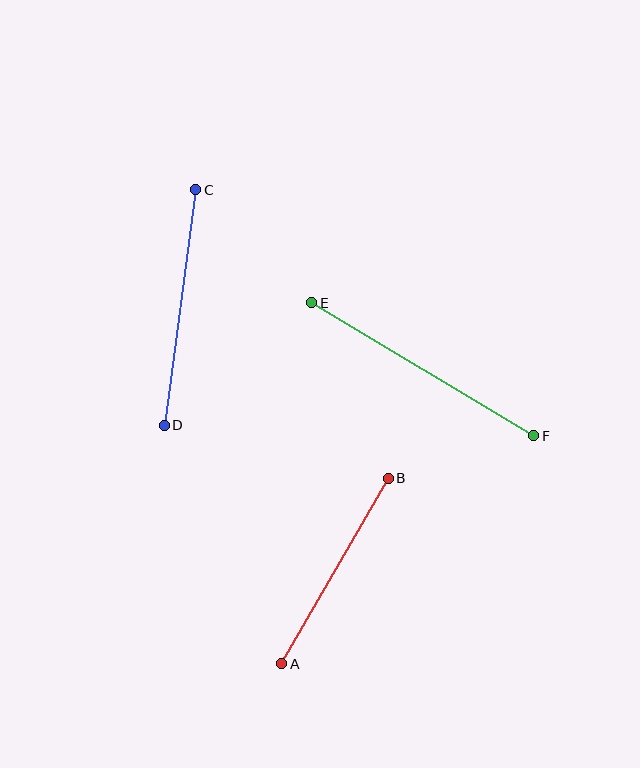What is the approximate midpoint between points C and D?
The midpoint is at approximately (180, 307) pixels.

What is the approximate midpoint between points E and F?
The midpoint is at approximately (423, 369) pixels.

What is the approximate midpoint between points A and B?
The midpoint is at approximately (335, 571) pixels.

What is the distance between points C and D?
The distance is approximately 237 pixels.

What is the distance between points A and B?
The distance is approximately 214 pixels.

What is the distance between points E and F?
The distance is approximately 259 pixels.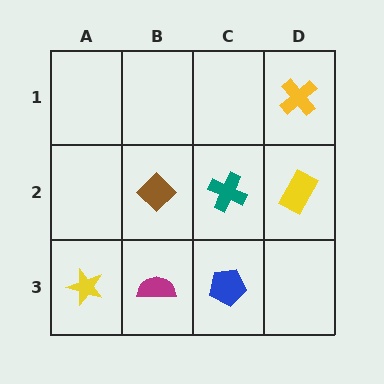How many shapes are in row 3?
3 shapes.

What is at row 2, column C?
A teal cross.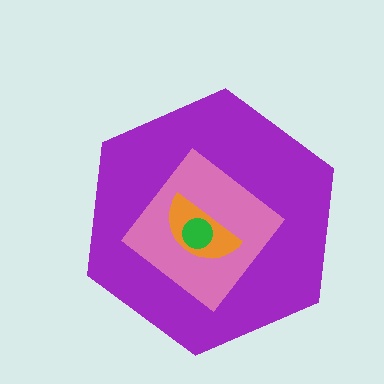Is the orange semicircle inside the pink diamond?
Yes.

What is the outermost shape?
The purple hexagon.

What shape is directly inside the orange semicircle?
The green circle.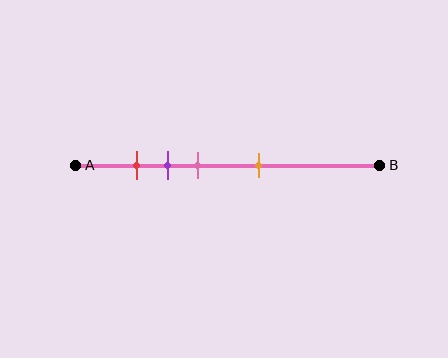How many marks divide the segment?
There are 4 marks dividing the segment.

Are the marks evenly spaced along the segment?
No, the marks are not evenly spaced.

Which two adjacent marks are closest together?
The red and purple marks are the closest adjacent pair.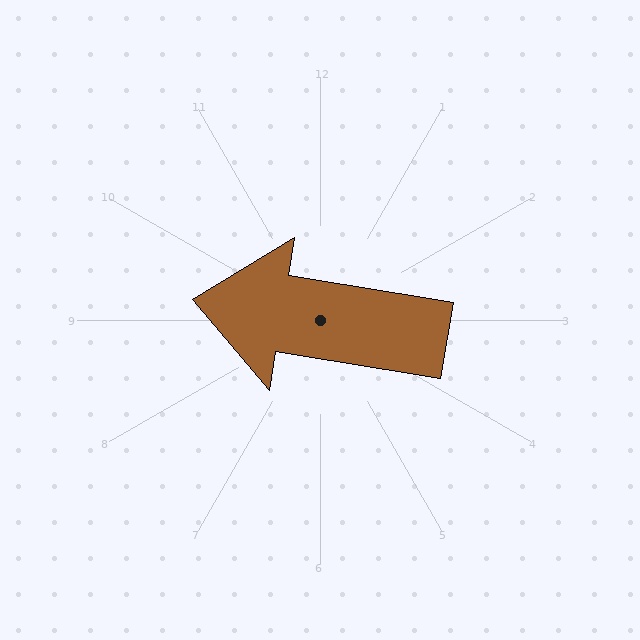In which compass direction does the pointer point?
West.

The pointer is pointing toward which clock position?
Roughly 9 o'clock.